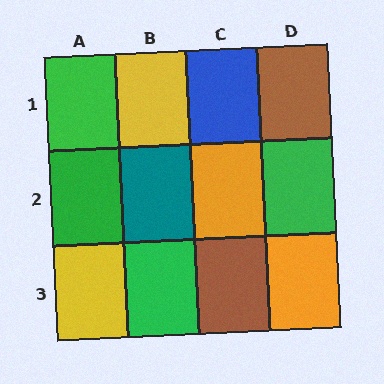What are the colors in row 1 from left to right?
Green, yellow, blue, brown.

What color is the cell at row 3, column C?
Brown.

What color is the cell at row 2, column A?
Green.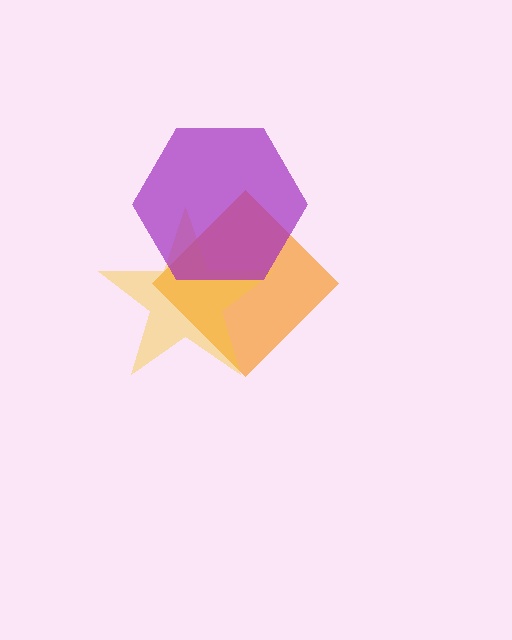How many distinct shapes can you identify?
There are 3 distinct shapes: an orange diamond, a yellow star, a purple hexagon.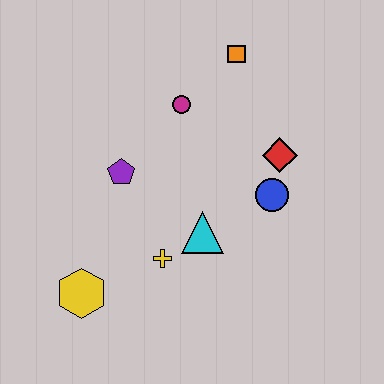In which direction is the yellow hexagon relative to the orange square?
The yellow hexagon is below the orange square.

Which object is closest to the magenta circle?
The orange square is closest to the magenta circle.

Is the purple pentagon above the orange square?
No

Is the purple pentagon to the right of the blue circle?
No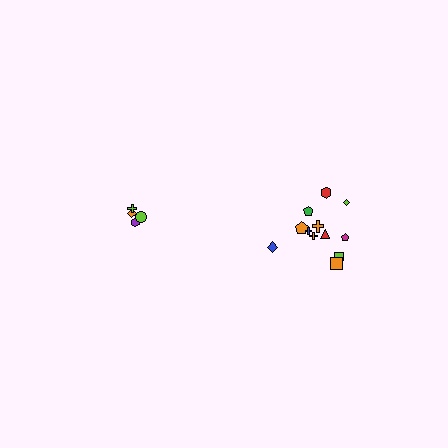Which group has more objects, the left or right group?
The right group.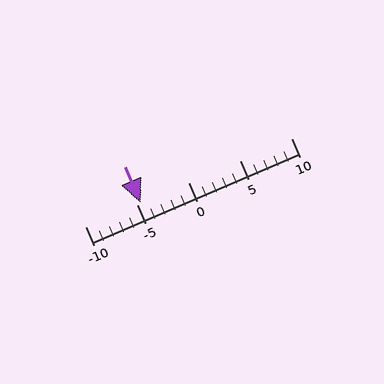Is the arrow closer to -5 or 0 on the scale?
The arrow is closer to -5.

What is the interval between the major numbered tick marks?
The major tick marks are spaced 5 units apart.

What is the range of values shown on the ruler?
The ruler shows values from -10 to 10.